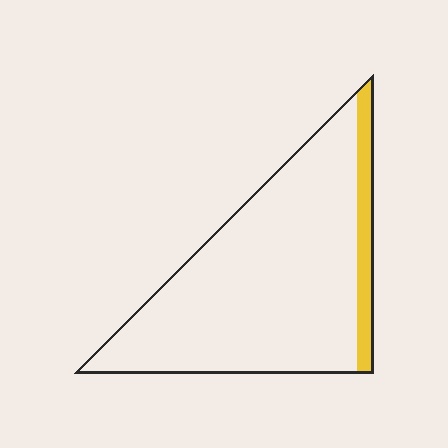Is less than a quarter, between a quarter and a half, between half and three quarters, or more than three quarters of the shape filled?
Less than a quarter.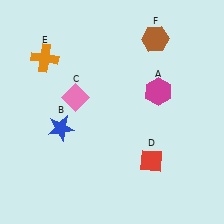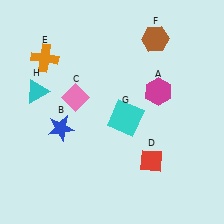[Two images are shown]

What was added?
A cyan square (G), a cyan triangle (H) were added in Image 2.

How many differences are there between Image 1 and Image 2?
There are 2 differences between the two images.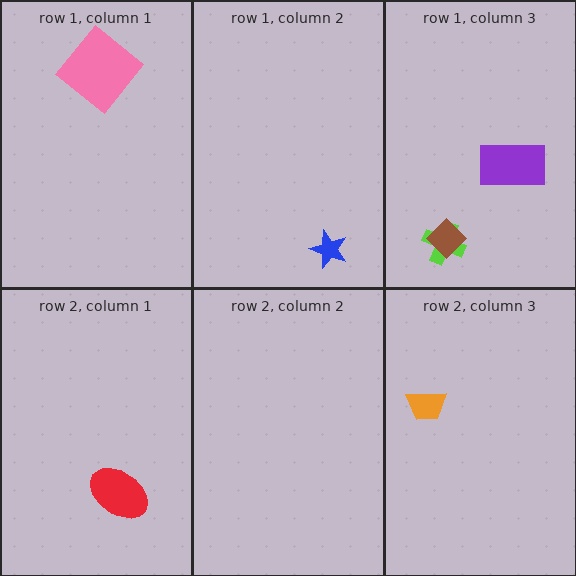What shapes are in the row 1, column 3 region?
The lime cross, the brown diamond, the purple rectangle.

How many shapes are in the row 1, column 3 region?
3.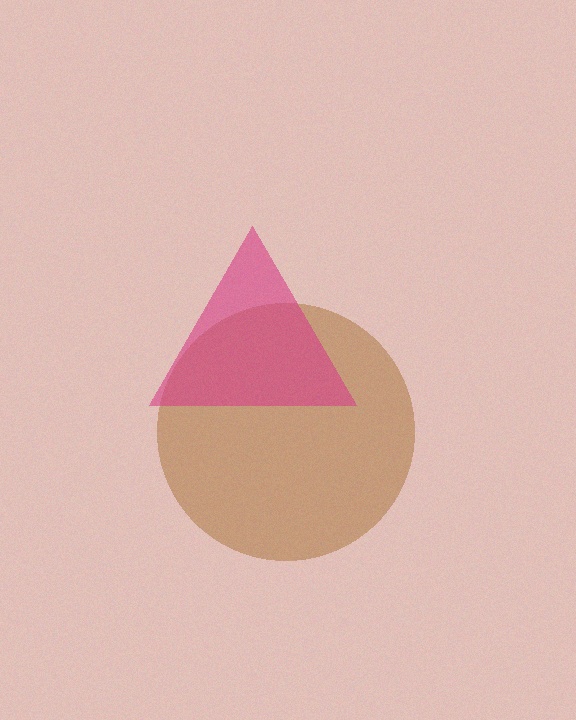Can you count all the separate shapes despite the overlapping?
Yes, there are 2 separate shapes.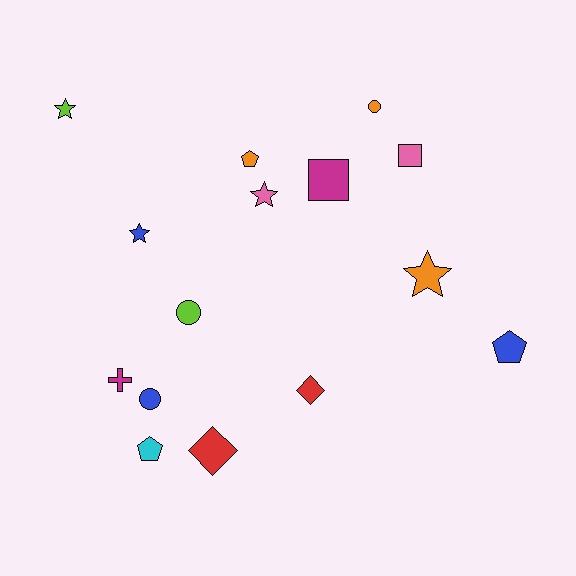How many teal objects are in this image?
There are no teal objects.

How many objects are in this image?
There are 15 objects.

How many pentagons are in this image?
There are 3 pentagons.